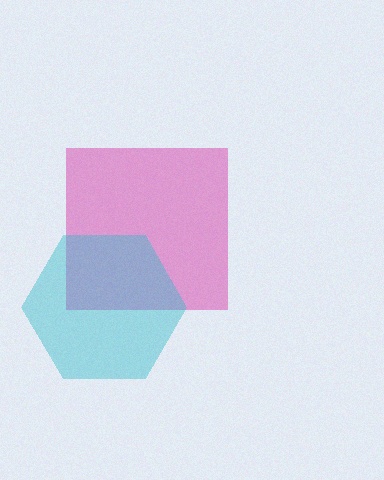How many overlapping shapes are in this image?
There are 2 overlapping shapes in the image.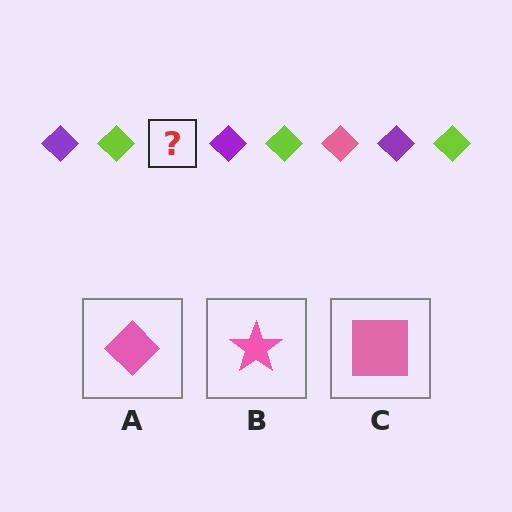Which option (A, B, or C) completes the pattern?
A.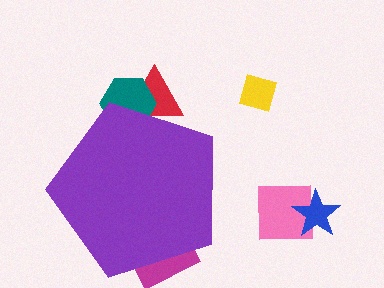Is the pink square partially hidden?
No, the pink square is fully visible.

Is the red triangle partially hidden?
Yes, the red triangle is partially hidden behind the purple pentagon.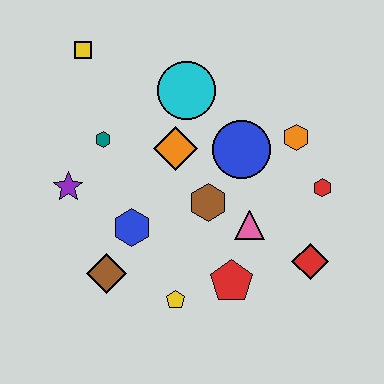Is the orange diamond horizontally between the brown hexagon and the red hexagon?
No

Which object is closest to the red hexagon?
The orange hexagon is closest to the red hexagon.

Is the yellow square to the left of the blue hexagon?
Yes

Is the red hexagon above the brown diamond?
Yes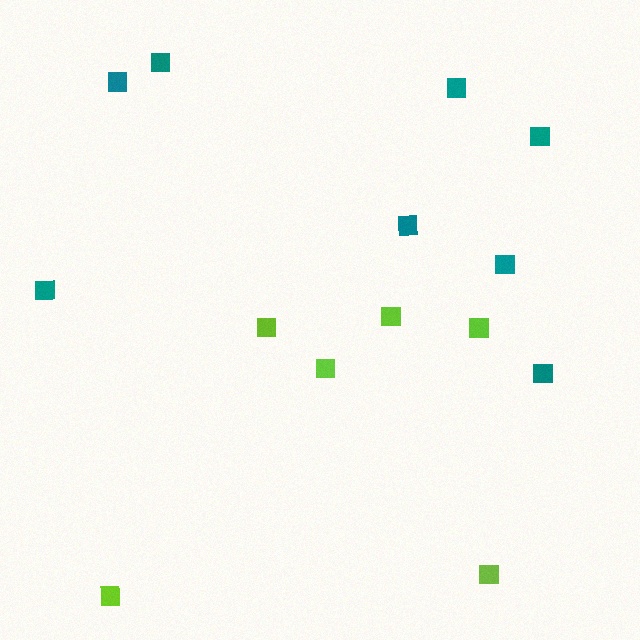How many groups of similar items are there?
There are 2 groups: one group of lime squares (6) and one group of teal squares (8).